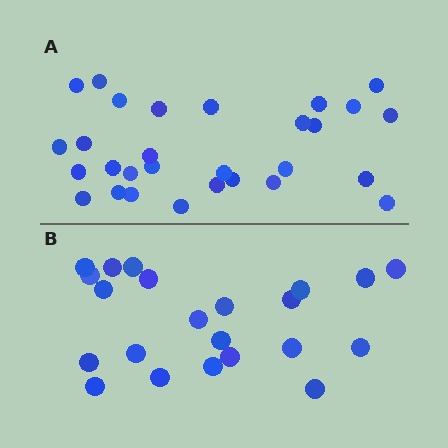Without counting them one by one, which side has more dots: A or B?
Region A (the top region) has more dots.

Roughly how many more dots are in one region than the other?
Region A has roughly 8 or so more dots than region B.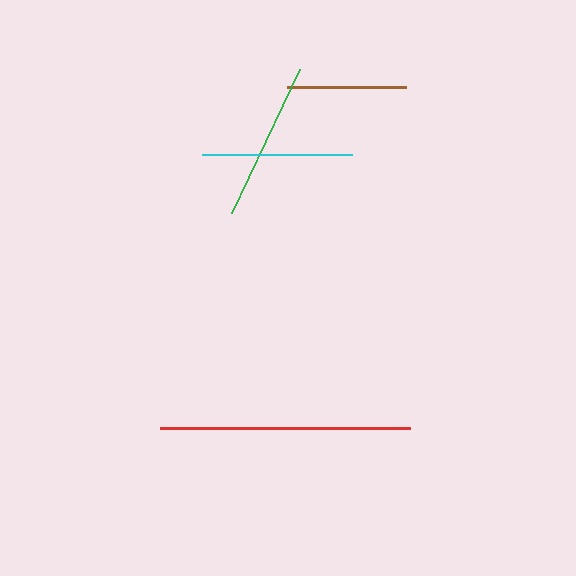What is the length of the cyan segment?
The cyan segment is approximately 150 pixels long.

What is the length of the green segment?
The green segment is approximately 159 pixels long.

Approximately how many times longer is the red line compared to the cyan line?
The red line is approximately 1.7 times the length of the cyan line.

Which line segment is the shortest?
The brown line is the shortest at approximately 120 pixels.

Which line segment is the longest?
The red line is the longest at approximately 250 pixels.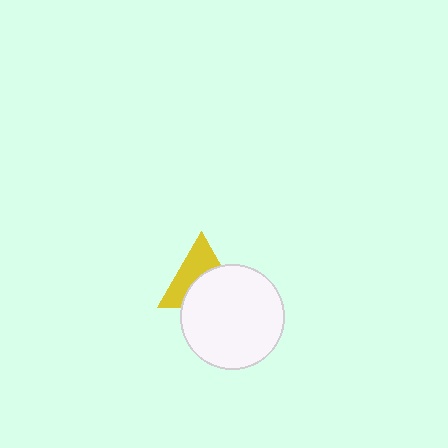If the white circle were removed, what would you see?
You would see the complete yellow triangle.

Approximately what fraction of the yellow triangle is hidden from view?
Roughly 50% of the yellow triangle is hidden behind the white circle.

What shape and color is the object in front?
The object in front is a white circle.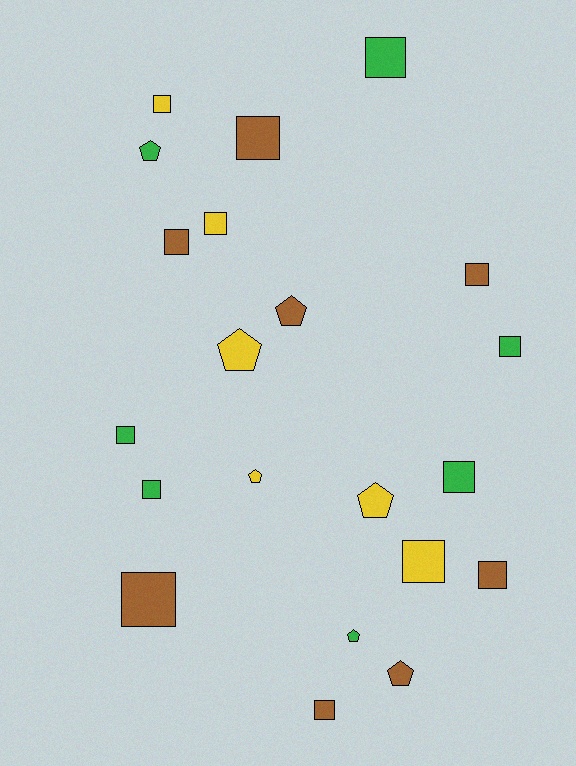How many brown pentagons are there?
There are 2 brown pentagons.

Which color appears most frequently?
Brown, with 8 objects.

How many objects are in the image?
There are 21 objects.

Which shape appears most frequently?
Square, with 14 objects.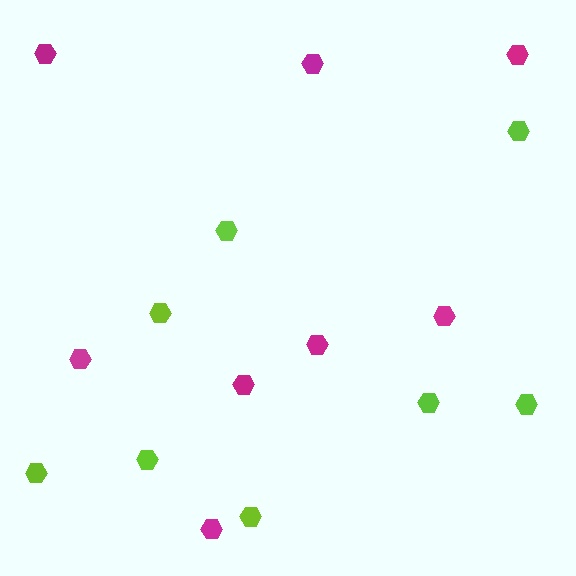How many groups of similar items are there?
There are 2 groups: one group of magenta hexagons (8) and one group of lime hexagons (8).